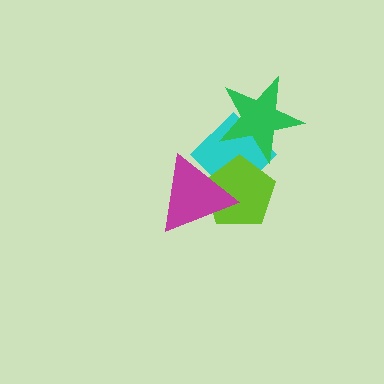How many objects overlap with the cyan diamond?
3 objects overlap with the cyan diamond.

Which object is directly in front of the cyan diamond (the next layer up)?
The lime pentagon is directly in front of the cyan diamond.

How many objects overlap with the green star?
1 object overlaps with the green star.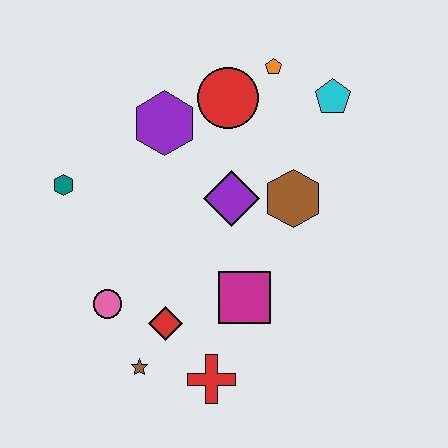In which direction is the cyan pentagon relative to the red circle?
The cyan pentagon is to the right of the red circle.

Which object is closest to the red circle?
The orange pentagon is closest to the red circle.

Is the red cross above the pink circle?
No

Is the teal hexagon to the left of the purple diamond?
Yes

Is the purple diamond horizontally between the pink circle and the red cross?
No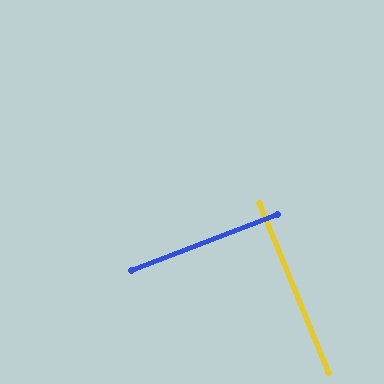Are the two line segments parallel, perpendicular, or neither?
Perpendicular — they meet at approximately 89°.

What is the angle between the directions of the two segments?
Approximately 89 degrees.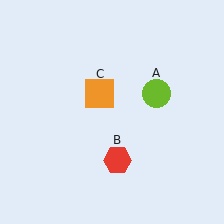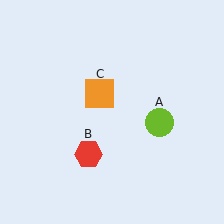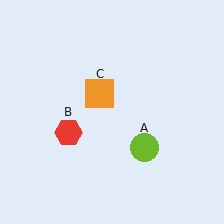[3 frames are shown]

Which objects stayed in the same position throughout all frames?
Orange square (object C) remained stationary.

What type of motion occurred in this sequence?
The lime circle (object A), red hexagon (object B) rotated clockwise around the center of the scene.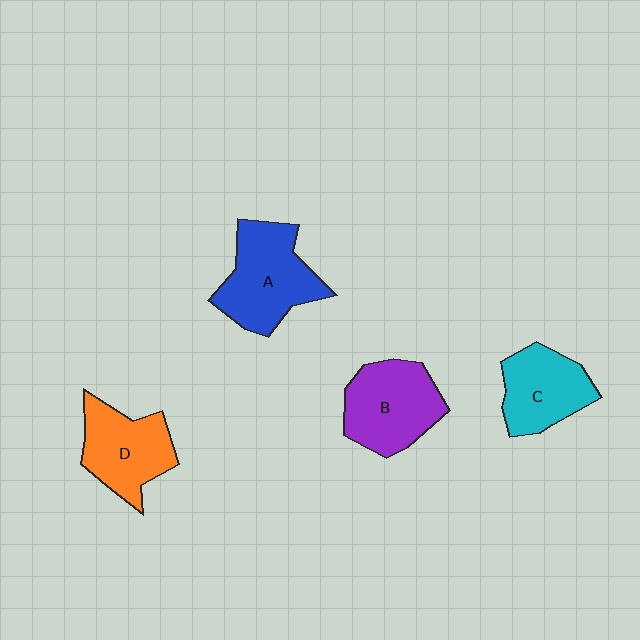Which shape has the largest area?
Shape A (blue).